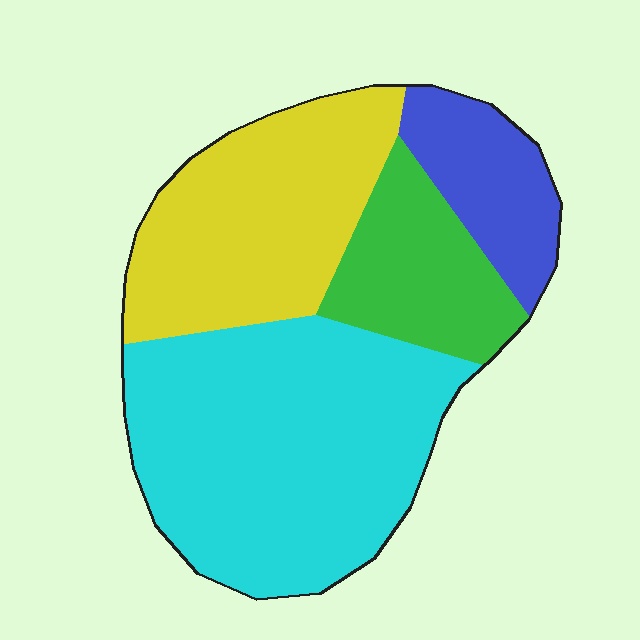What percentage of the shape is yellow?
Yellow takes up about one quarter (1/4) of the shape.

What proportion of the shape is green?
Green takes up about one sixth (1/6) of the shape.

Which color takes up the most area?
Cyan, at roughly 45%.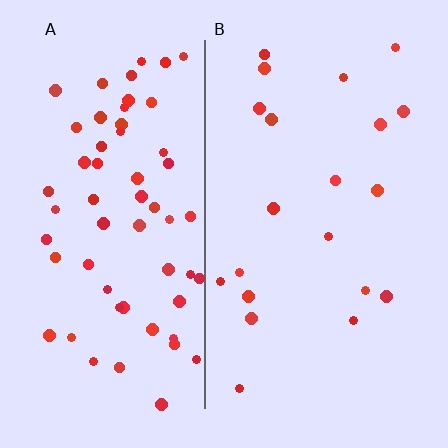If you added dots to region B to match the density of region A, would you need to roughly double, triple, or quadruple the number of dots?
Approximately triple.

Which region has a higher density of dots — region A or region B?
A (the left).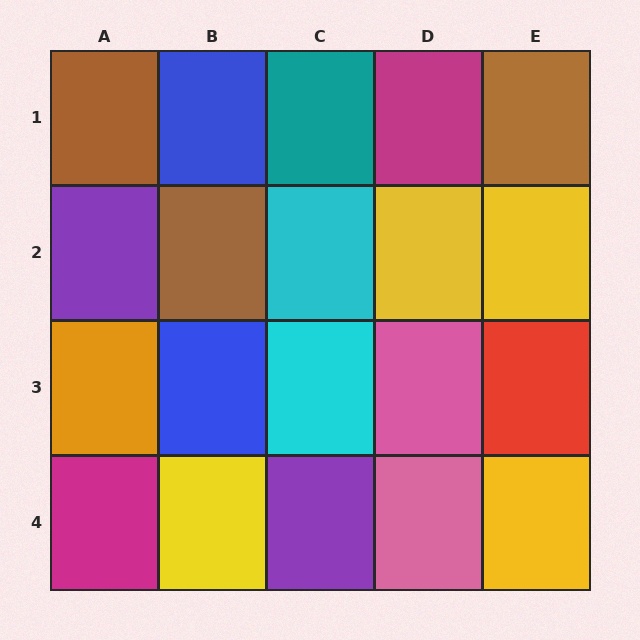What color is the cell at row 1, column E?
Brown.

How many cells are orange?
1 cell is orange.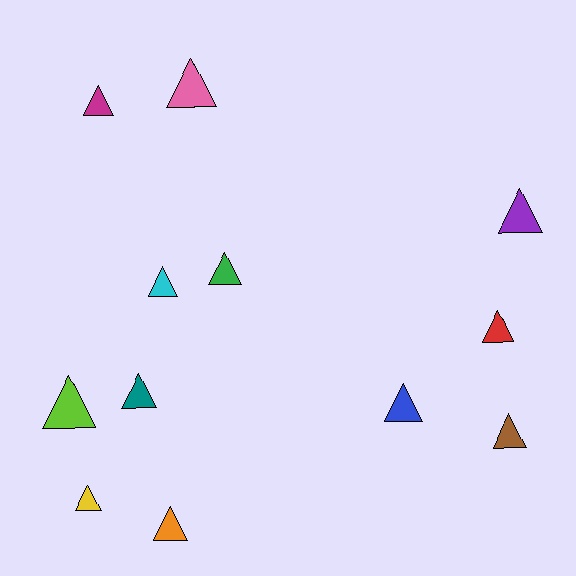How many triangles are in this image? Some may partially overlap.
There are 12 triangles.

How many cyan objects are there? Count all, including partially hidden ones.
There is 1 cyan object.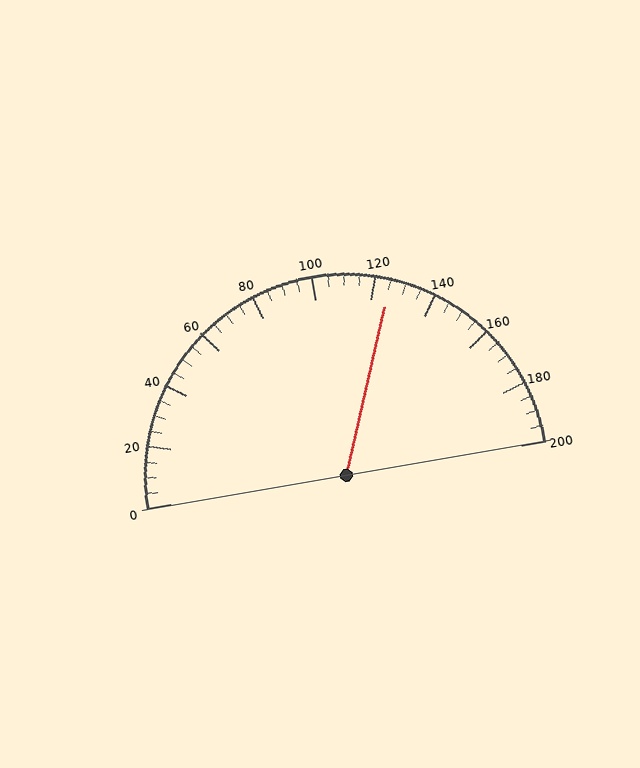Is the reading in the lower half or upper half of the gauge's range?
The reading is in the upper half of the range (0 to 200).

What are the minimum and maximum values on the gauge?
The gauge ranges from 0 to 200.